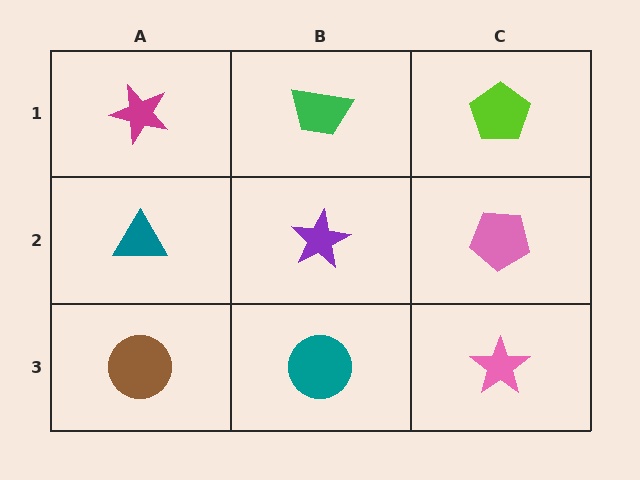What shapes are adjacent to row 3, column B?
A purple star (row 2, column B), a brown circle (row 3, column A), a pink star (row 3, column C).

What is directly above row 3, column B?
A purple star.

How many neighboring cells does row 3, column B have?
3.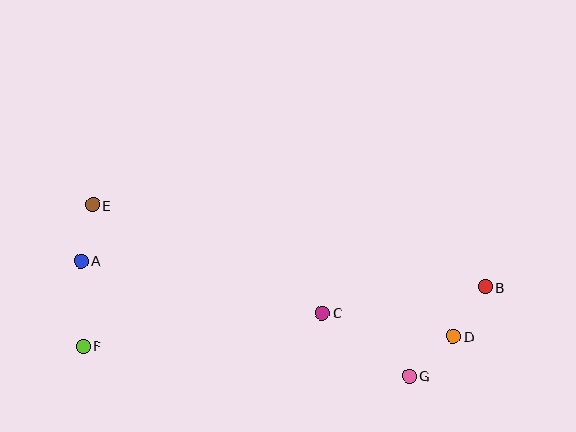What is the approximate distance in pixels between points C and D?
The distance between C and D is approximately 133 pixels.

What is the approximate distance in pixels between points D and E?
The distance between D and E is approximately 384 pixels.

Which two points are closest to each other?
Points A and E are closest to each other.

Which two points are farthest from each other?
Points B and F are farthest from each other.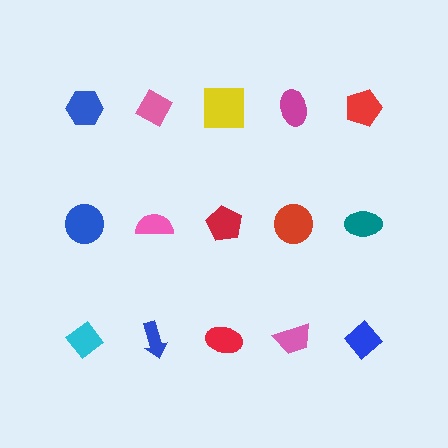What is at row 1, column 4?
A magenta ellipse.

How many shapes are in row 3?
5 shapes.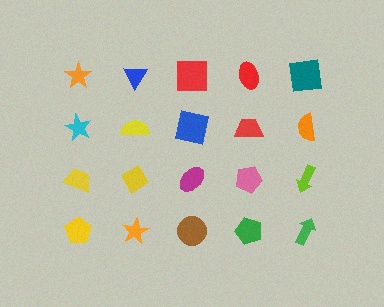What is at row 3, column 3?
A magenta ellipse.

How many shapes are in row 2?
5 shapes.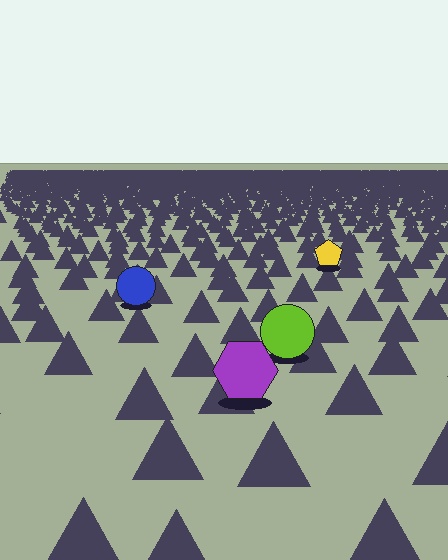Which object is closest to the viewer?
The purple hexagon is closest. The texture marks near it are larger and more spread out.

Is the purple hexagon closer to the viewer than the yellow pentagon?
Yes. The purple hexagon is closer — you can tell from the texture gradient: the ground texture is coarser near it.